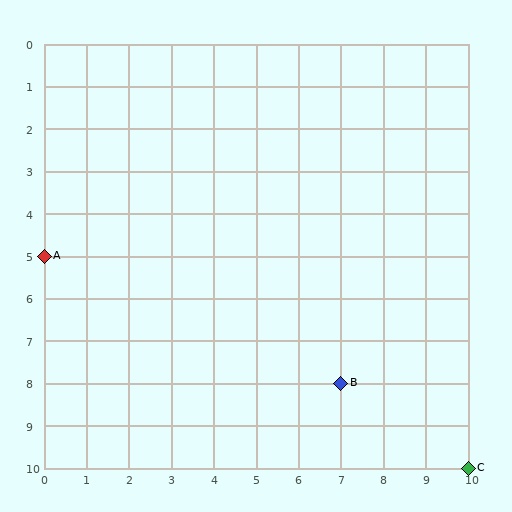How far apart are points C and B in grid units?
Points C and B are 3 columns and 2 rows apart (about 3.6 grid units diagonally).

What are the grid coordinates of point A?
Point A is at grid coordinates (0, 5).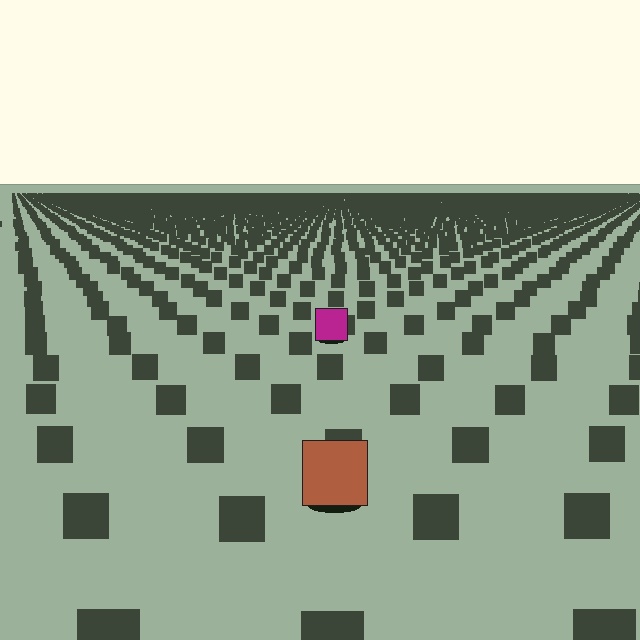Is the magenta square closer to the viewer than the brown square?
No. The brown square is closer — you can tell from the texture gradient: the ground texture is coarser near it.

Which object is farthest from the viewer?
The magenta square is farthest from the viewer. It appears smaller and the ground texture around it is denser.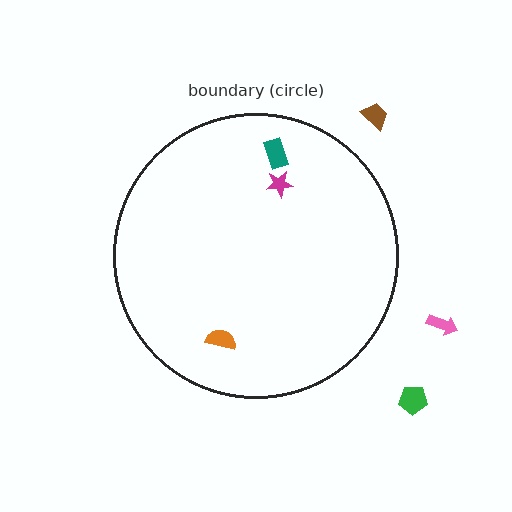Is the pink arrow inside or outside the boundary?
Outside.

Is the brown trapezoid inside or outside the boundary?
Outside.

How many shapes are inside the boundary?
3 inside, 3 outside.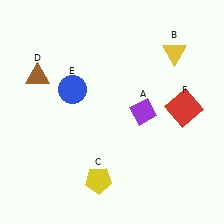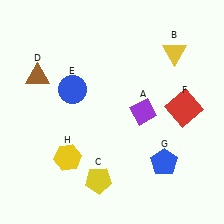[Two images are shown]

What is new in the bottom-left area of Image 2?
A yellow hexagon (H) was added in the bottom-left area of Image 2.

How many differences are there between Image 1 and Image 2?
There are 2 differences between the two images.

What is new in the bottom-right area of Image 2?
A blue pentagon (G) was added in the bottom-right area of Image 2.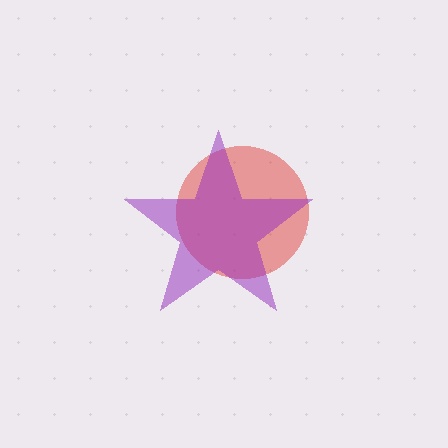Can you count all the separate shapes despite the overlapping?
Yes, there are 2 separate shapes.